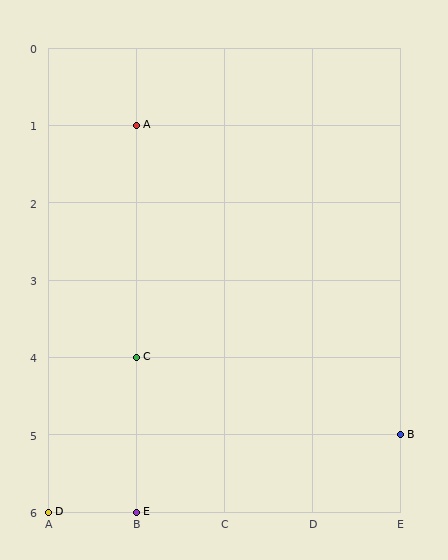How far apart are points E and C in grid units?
Points E and C are 2 rows apart.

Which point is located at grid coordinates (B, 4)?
Point C is at (B, 4).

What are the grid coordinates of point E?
Point E is at grid coordinates (B, 6).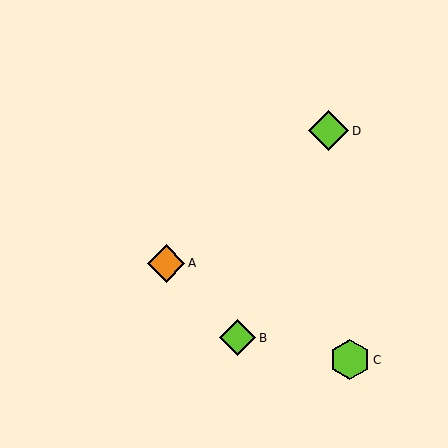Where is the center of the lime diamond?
The center of the lime diamond is at (328, 131).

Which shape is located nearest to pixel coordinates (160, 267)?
The orange diamond (labeled A) at (166, 263) is nearest to that location.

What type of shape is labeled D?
Shape D is a lime diamond.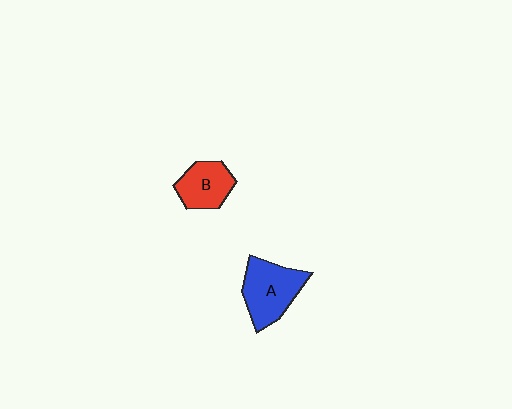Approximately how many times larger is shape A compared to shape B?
Approximately 1.3 times.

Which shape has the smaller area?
Shape B (red).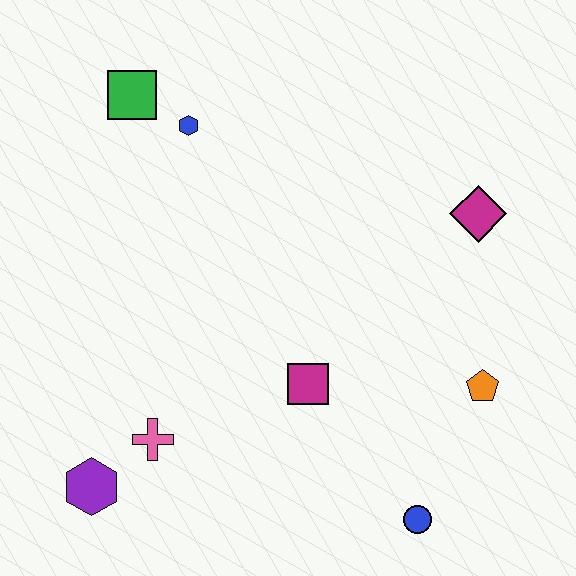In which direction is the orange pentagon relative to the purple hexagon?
The orange pentagon is to the right of the purple hexagon.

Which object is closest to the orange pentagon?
The blue circle is closest to the orange pentagon.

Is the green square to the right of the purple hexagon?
Yes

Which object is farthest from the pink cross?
The magenta diamond is farthest from the pink cross.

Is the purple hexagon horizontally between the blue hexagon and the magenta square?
No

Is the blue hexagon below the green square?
Yes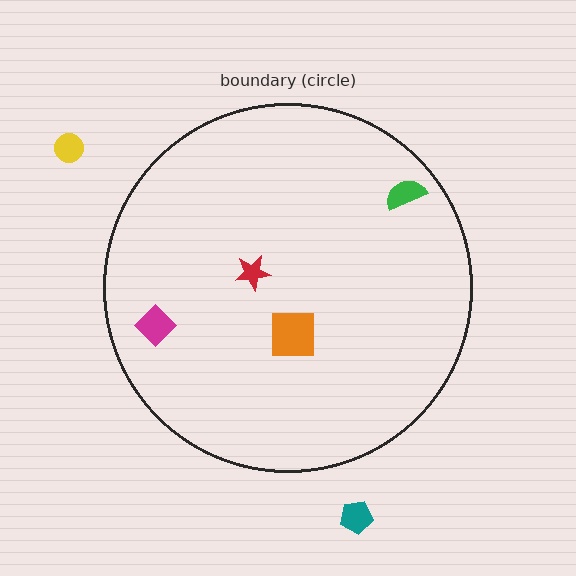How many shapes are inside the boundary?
4 inside, 2 outside.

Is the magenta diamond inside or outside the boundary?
Inside.